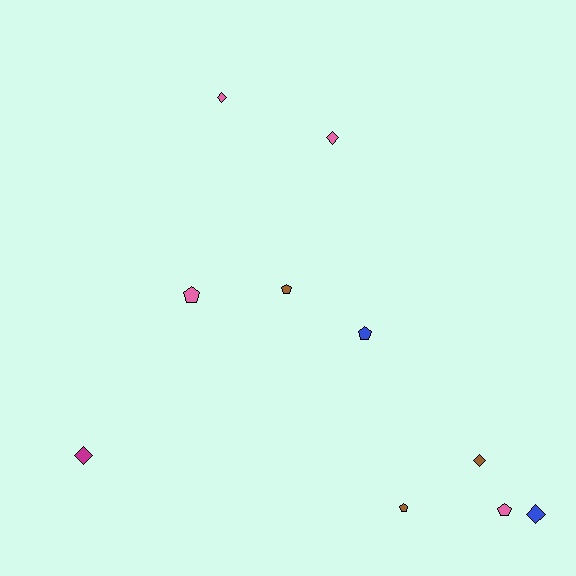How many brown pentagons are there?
There are 2 brown pentagons.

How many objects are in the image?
There are 10 objects.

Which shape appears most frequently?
Diamond, with 5 objects.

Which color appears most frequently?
Pink, with 4 objects.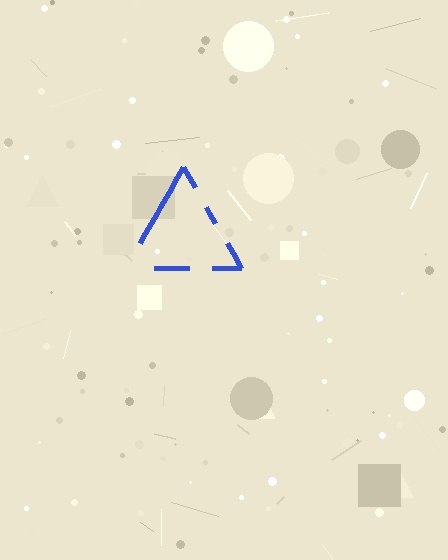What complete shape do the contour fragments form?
The contour fragments form a triangle.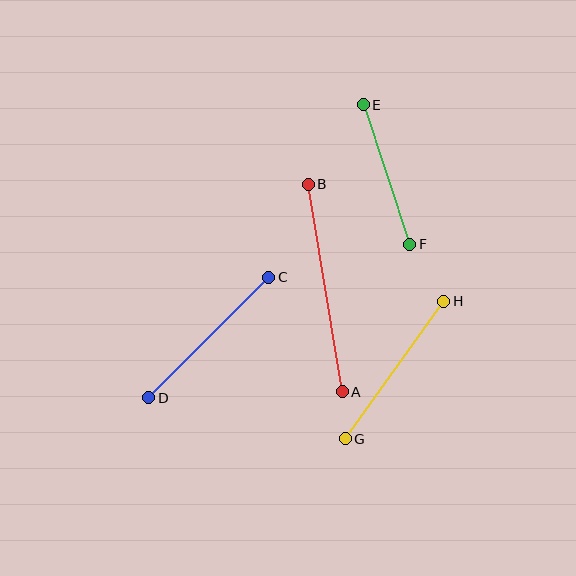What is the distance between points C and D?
The distance is approximately 170 pixels.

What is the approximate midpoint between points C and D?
The midpoint is at approximately (209, 338) pixels.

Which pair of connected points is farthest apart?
Points A and B are farthest apart.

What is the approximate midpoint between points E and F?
The midpoint is at approximately (387, 175) pixels.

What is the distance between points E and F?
The distance is approximately 147 pixels.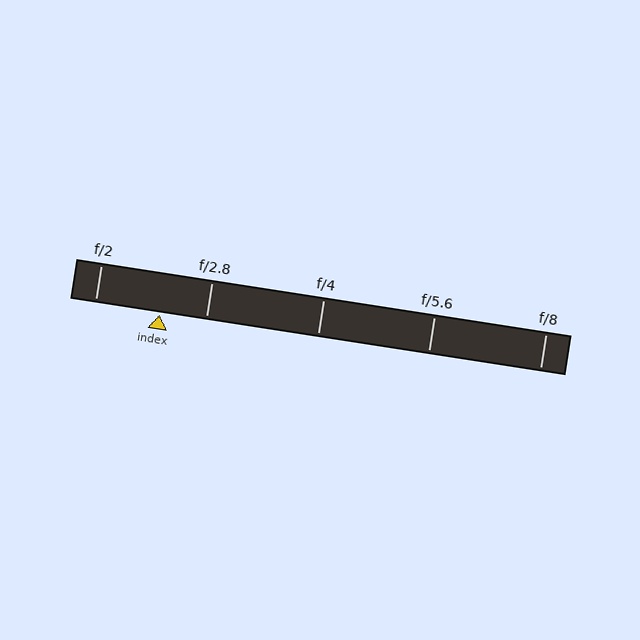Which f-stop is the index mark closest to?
The index mark is closest to f/2.8.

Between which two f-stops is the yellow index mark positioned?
The index mark is between f/2 and f/2.8.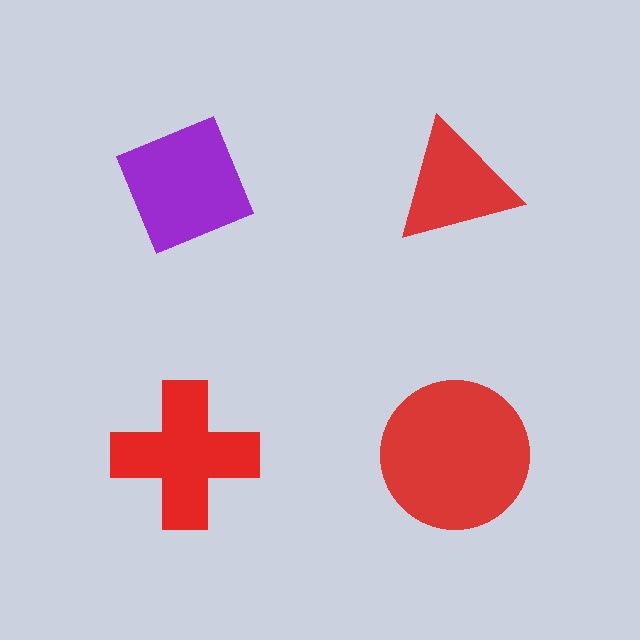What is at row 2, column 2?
A red circle.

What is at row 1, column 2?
A red triangle.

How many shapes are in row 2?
2 shapes.